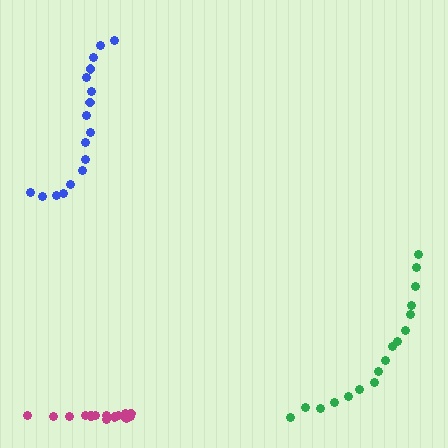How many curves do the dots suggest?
There are 3 distinct paths.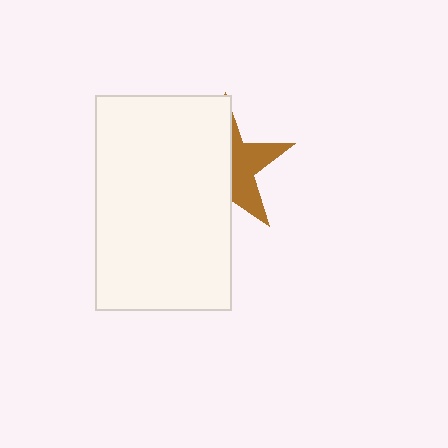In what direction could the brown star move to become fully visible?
The brown star could move right. That would shift it out from behind the white rectangle entirely.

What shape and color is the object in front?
The object in front is a white rectangle.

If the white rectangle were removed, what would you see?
You would see the complete brown star.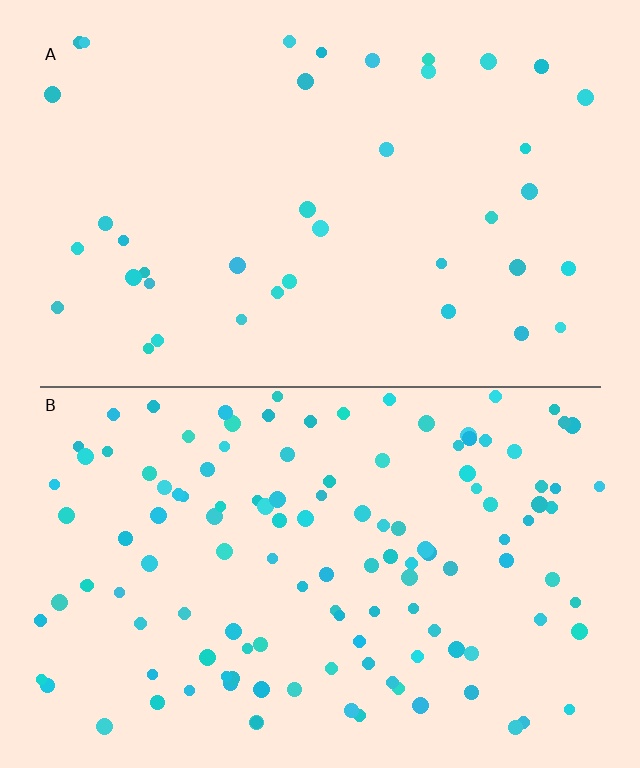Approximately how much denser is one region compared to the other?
Approximately 3.2× — region B over region A.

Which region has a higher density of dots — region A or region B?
B (the bottom).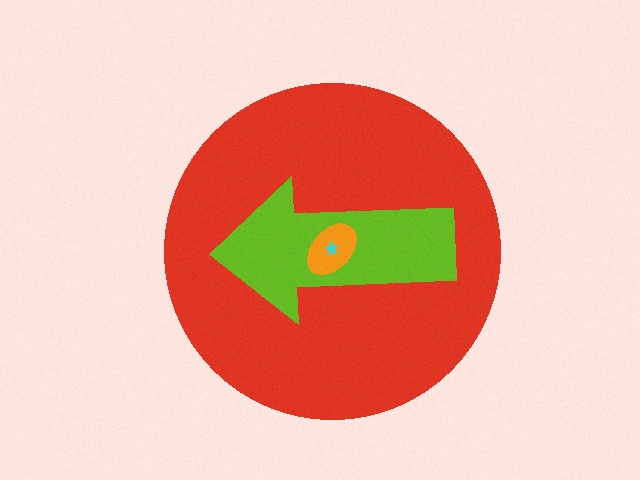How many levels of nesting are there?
4.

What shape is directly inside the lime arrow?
The orange ellipse.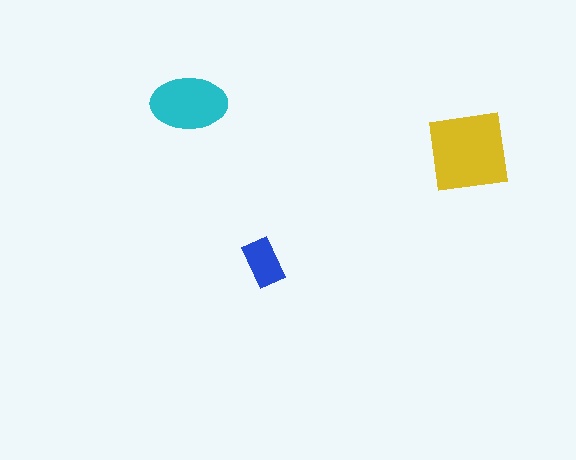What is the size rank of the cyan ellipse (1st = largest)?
2nd.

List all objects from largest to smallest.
The yellow square, the cyan ellipse, the blue rectangle.